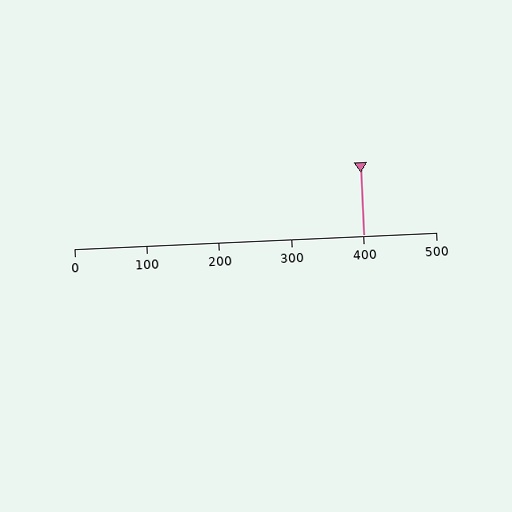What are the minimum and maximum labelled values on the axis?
The axis runs from 0 to 500.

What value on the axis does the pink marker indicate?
The marker indicates approximately 400.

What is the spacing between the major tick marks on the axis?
The major ticks are spaced 100 apart.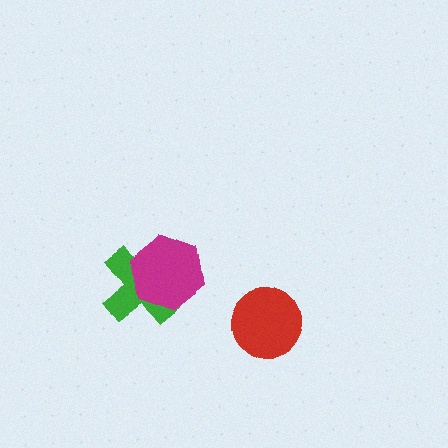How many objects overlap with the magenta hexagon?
1 object overlaps with the magenta hexagon.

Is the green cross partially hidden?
Yes, it is partially covered by another shape.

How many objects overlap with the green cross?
1 object overlaps with the green cross.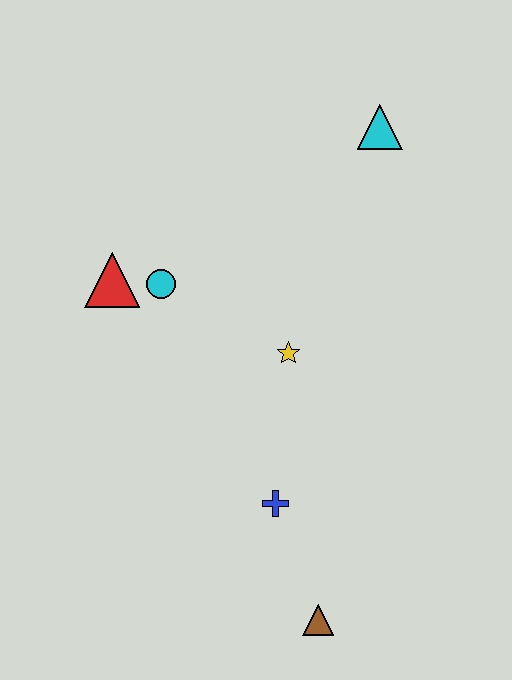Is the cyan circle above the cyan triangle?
No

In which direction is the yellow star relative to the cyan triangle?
The yellow star is below the cyan triangle.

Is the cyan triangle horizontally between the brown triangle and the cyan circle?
No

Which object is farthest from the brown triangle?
The cyan triangle is farthest from the brown triangle.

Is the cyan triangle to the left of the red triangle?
No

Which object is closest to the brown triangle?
The blue cross is closest to the brown triangle.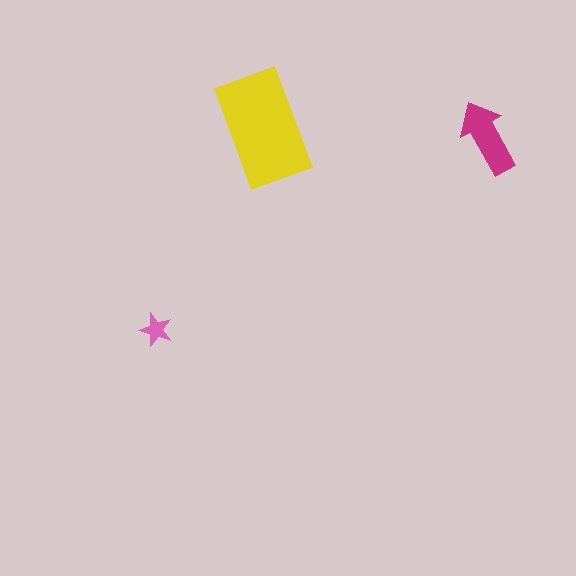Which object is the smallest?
The pink star.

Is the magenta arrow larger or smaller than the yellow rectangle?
Smaller.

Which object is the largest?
The yellow rectangle.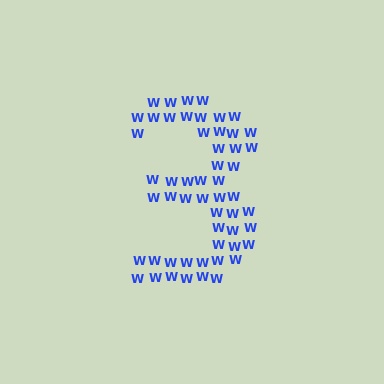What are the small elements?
The small elements are letter W's.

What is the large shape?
The large shape is the digit 3.